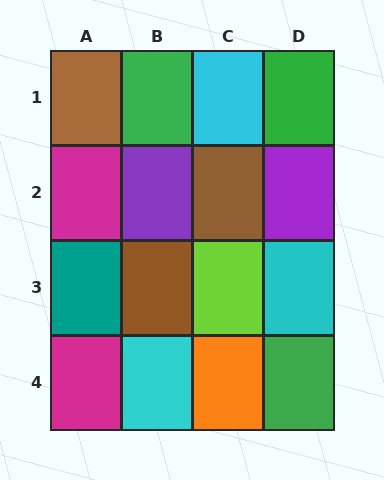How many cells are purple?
2 cells are purple.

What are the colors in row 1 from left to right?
Brown, green, cyan, green.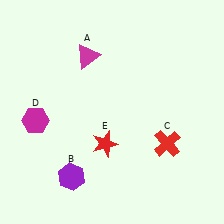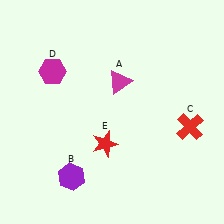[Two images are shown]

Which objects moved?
The objects that moved are: the magenta triangle (A), the red cross (C), the magenta hexagon (D).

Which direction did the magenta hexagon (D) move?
The magenta hexagon (D) moved up.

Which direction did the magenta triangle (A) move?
The magenta triangle (A) moved right.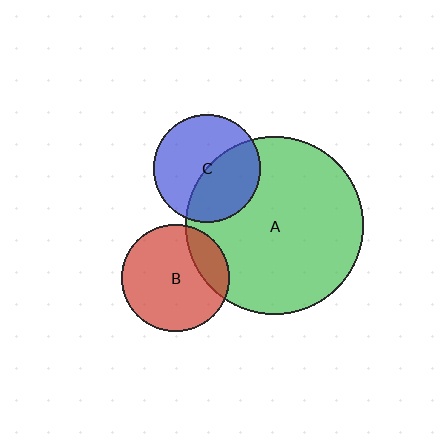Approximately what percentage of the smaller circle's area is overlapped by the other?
Approximately 20%.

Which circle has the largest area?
Circle A (green).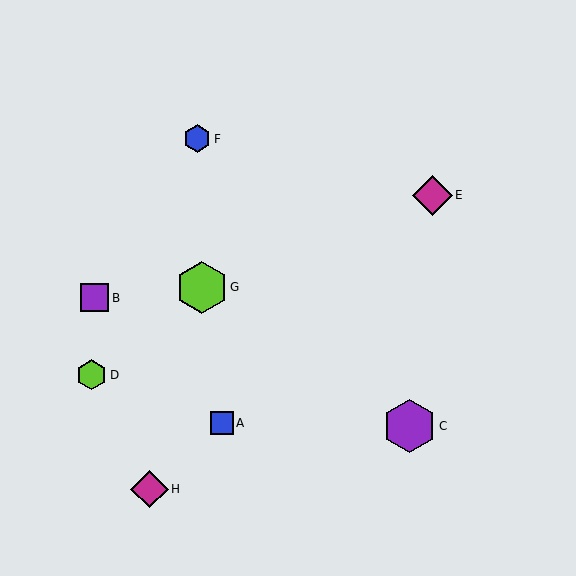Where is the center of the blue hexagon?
The center of the blue hexagon is at (197, 139).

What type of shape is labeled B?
Shape B is a purple square.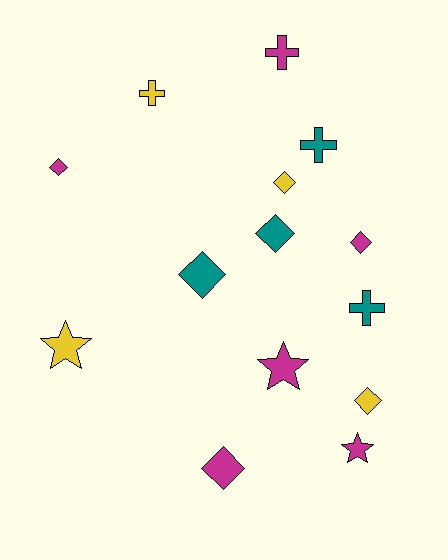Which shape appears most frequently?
Diamond, with 7 objects.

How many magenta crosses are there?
There is 1 magenta cross.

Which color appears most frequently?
Magenta, with 6 objects.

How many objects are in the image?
There are 14 objects.